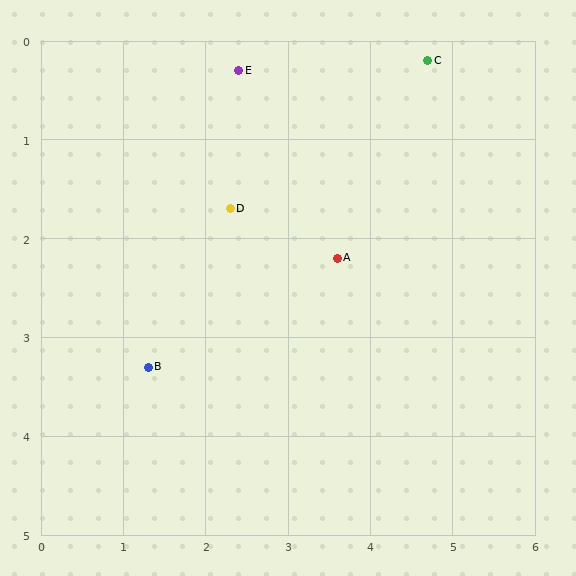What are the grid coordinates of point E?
Point E is at approximately (2.4, 0.3).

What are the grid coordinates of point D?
Point D is at approximately (2.3, 1.7).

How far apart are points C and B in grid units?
Points C and B are about 4.6 grid units apart.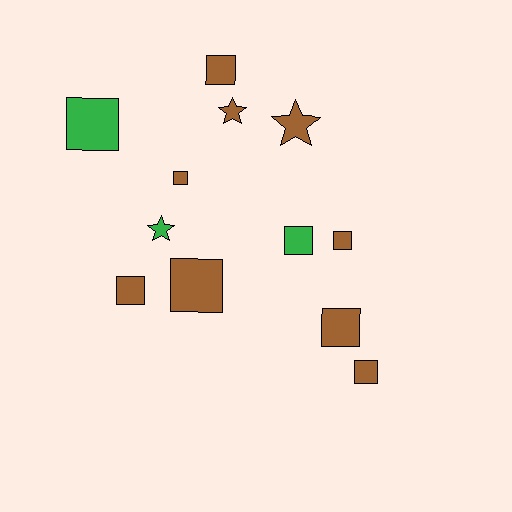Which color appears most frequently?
Brown, with 9 objects.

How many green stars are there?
There is 1 green star.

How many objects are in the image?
There are 12 objects.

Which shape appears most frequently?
Square, with 9 objects.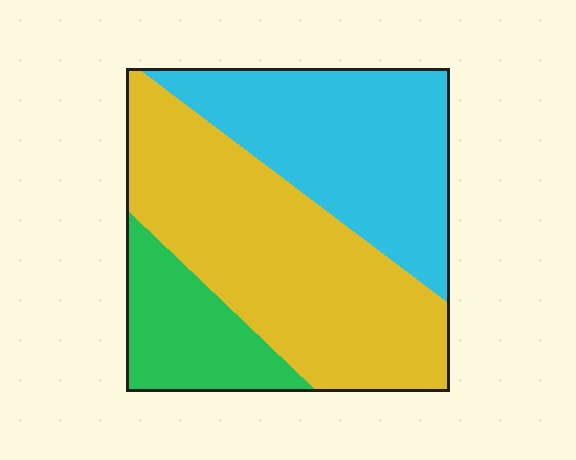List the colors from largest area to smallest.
From largest to smallest: yellow, cyan, green.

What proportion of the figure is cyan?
Cyan covers about 35% of the figure.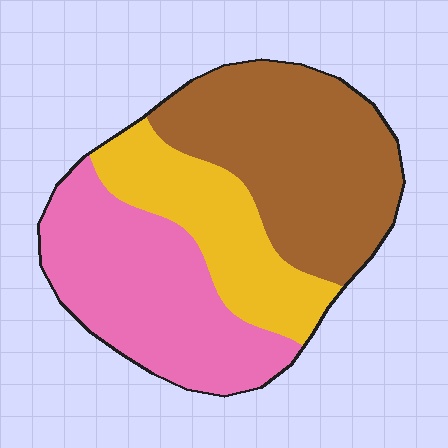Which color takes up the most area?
Brown, at roughly 40%.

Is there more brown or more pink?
Brown.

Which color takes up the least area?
Yellow, at roughly 25%.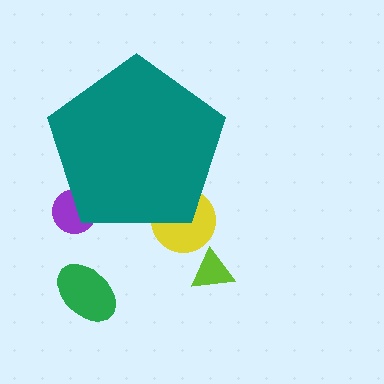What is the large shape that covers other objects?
A teal pentagon.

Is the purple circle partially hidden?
Yes, the purple circle is partially hidden behind the teal pentagon.